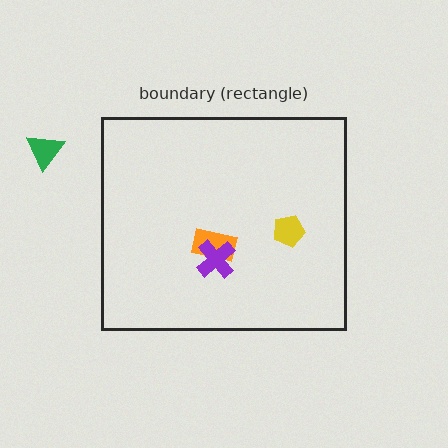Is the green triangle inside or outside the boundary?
Outside.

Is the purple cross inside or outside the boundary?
Inside.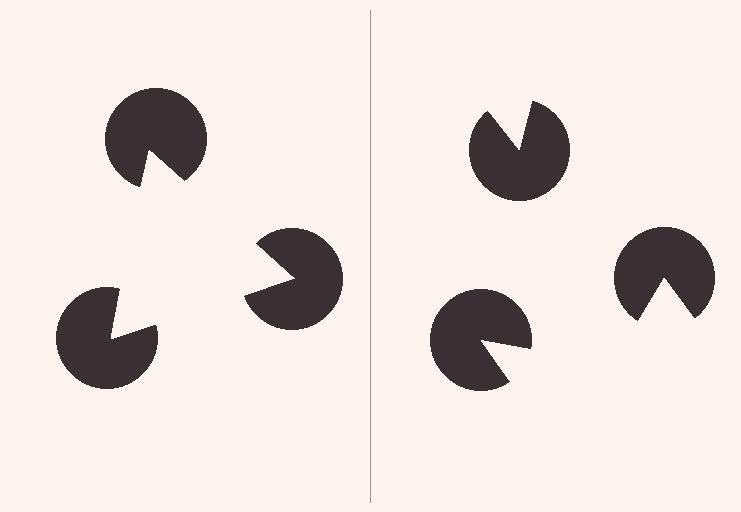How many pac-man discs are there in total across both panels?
6 — 3 on each side.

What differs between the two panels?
The pac-man discs are positioned identically on both sides; only the wedge orientations differ. On the left they align to a triangle; on the right they are misaligned.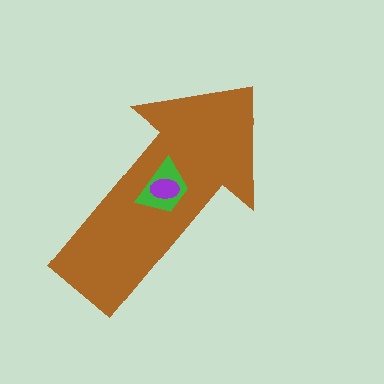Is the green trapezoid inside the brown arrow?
Yes.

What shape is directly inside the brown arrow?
The green trapezoid.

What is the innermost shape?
The purple ellipse.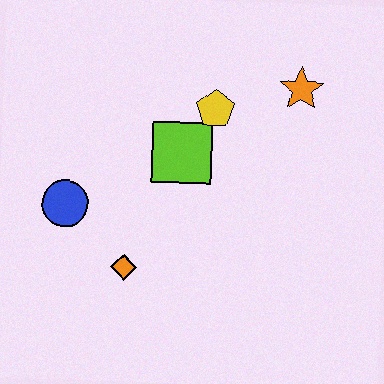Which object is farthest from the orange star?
The blue circle is farthest from the orange star.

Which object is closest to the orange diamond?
The blue circle is closest to the orange diamond.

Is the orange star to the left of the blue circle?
No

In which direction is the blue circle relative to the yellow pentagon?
The blue circle is to the left of the yellow pentagon.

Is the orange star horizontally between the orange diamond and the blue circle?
No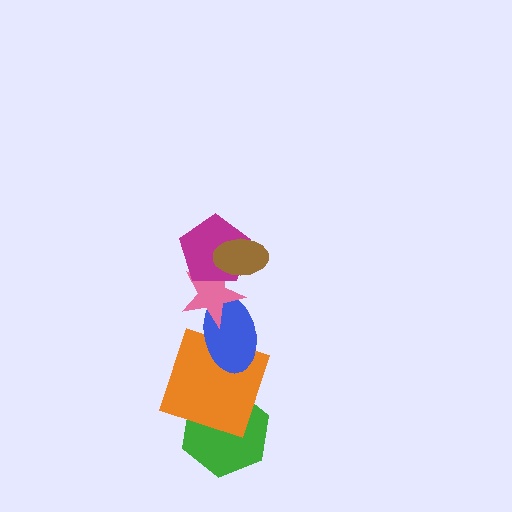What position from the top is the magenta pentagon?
The magenta pentagon is 2nd from the top.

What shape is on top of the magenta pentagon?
The brown ellipse is on top of the magenta pentagon.